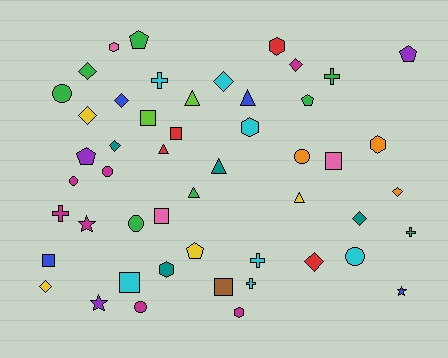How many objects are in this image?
There are 50 objects.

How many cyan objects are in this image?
There are 7 cyan objects.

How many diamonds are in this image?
There are 10 diamonds.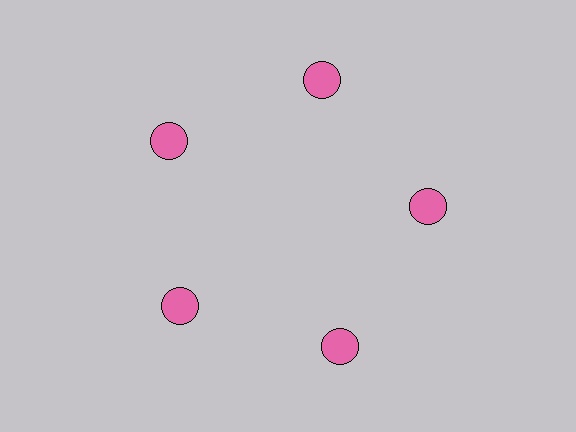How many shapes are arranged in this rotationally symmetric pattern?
There are 5 shapes, arranged in 5 groups of 1.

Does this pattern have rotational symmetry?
Yes, this pattern has 5-fold rotational symmetry. It looks the same after rotating 72 degrees around the center.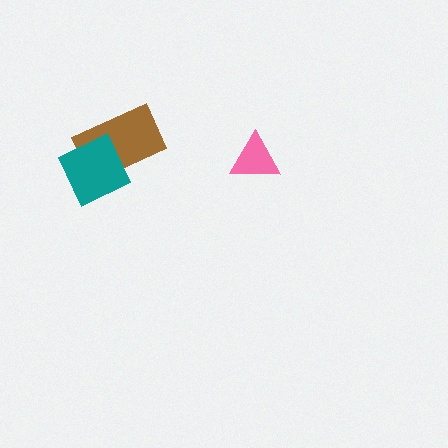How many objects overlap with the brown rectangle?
1 object overlaps with the brown rectangle.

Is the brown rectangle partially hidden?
Yes, it is partially covered by another shape.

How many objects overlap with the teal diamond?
1 object overlaps with the teal diamond.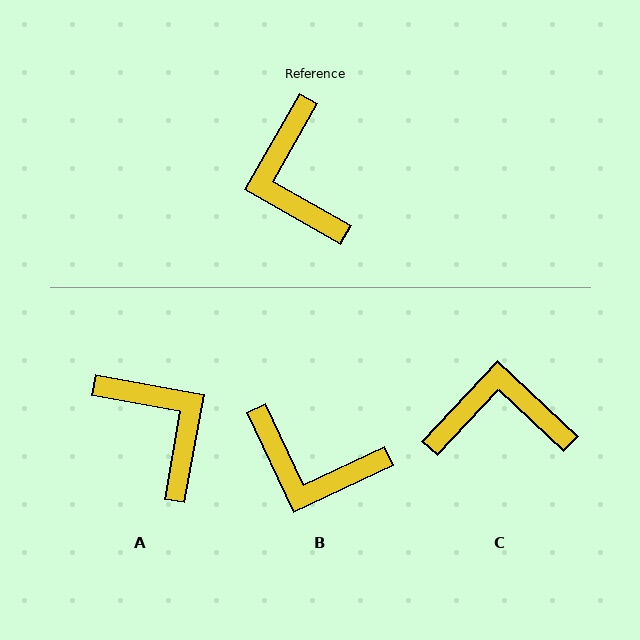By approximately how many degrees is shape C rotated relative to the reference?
Approximately 103 degrees clockwise.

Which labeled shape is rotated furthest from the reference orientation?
A, about 161 degrees away.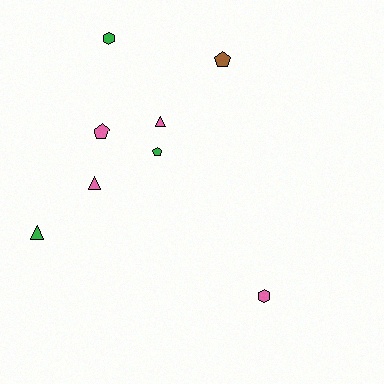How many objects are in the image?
There are 8 objects.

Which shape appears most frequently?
Triangle, with 3 objects.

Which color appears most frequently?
Pink, with 4 objects.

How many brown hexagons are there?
There are no brown hexagons.